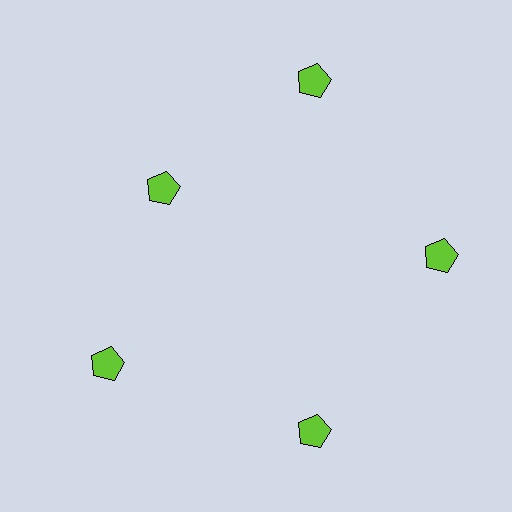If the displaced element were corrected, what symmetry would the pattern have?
It would have 5-fold rotational symmetry — the pattern would map onto itself every 72 degrees.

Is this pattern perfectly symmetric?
No. The 5 lime pentagons are arranged in a ring, but one element near the 10 o'clock position is pulled inward toward the center, breaking the 5-fold rotational symmetry.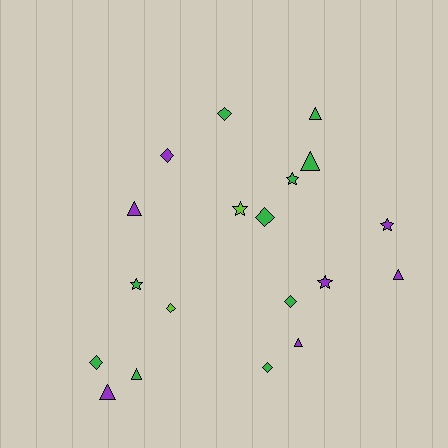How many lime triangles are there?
There are no lime triangles.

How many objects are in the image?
There are 19 objects.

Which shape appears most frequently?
Diamond, with 7 objects.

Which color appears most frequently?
Green, with 10 objects.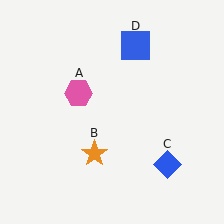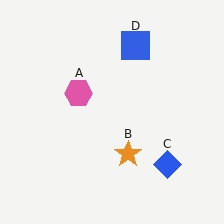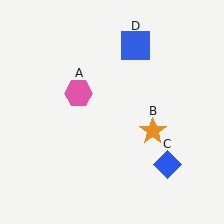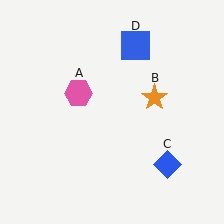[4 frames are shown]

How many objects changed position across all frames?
1 object changed position: orange star (object B).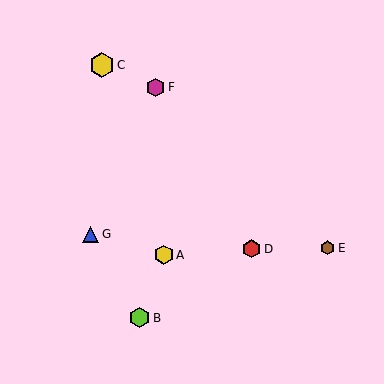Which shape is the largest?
The yellow hexagon (labeled C) is the largest.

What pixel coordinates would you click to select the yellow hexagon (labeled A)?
Click at (164, 255) to select the yellow hexagon A.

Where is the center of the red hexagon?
The center of the red hexagon is at (252, 249).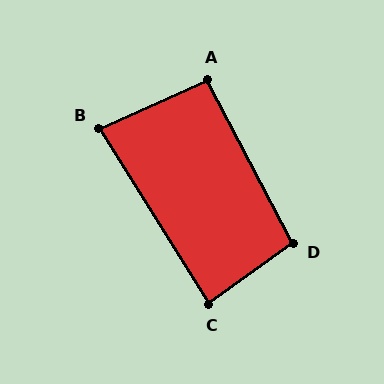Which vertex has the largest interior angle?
D, at approximately 98 degrees.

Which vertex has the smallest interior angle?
B, at approximately 82 degrees.